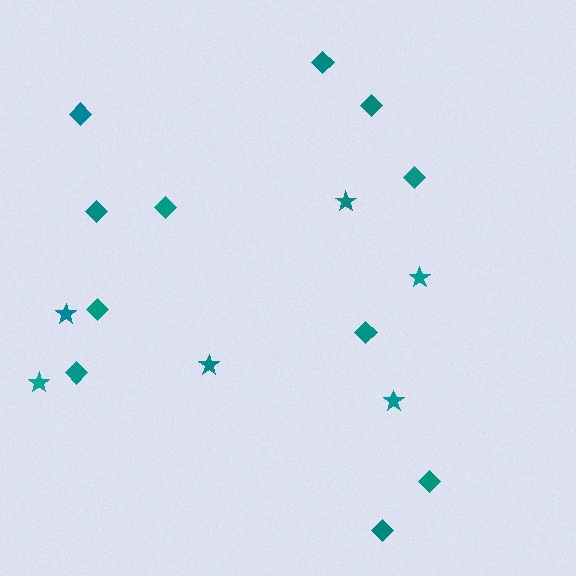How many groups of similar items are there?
There are 2 groups: one group of stars (6) and one group of diamonds (11).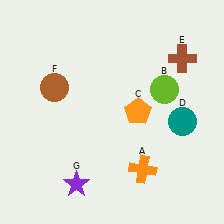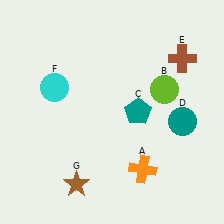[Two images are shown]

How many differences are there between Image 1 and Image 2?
There are 3 differences between the two images.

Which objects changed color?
C changed from orange to teal. F changed from brown to cyan. G changed from purple to brown.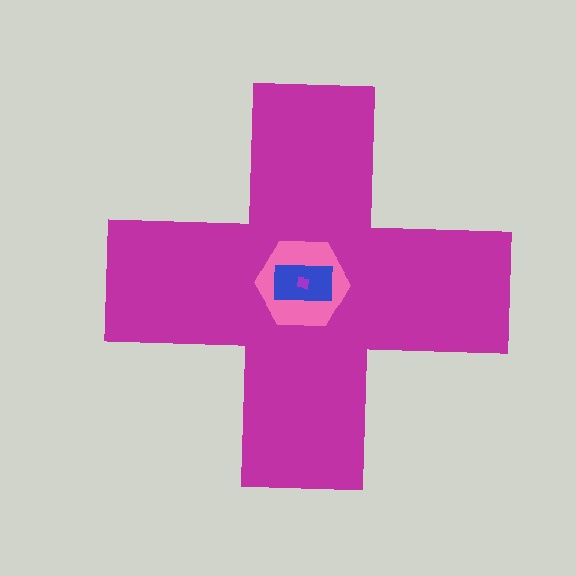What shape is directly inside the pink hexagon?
The blue rectangle.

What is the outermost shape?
The magenta cross.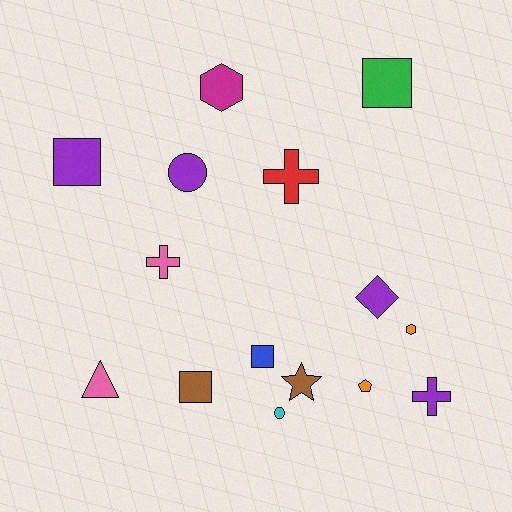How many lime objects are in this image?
There are no lime objects.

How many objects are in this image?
There are 15 objects.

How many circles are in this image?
There are 2 circles.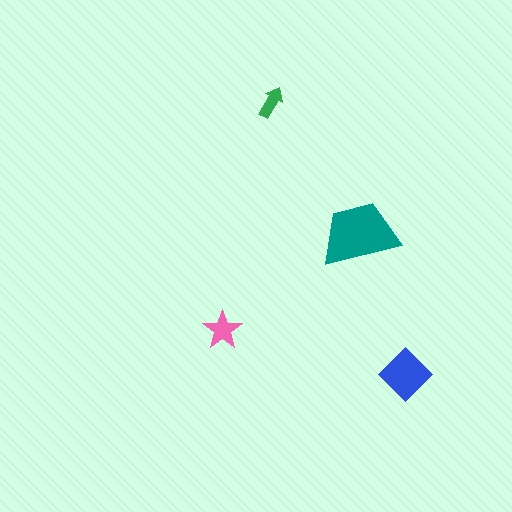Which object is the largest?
The teal trapezoid.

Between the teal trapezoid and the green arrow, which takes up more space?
The teal trapezoid.